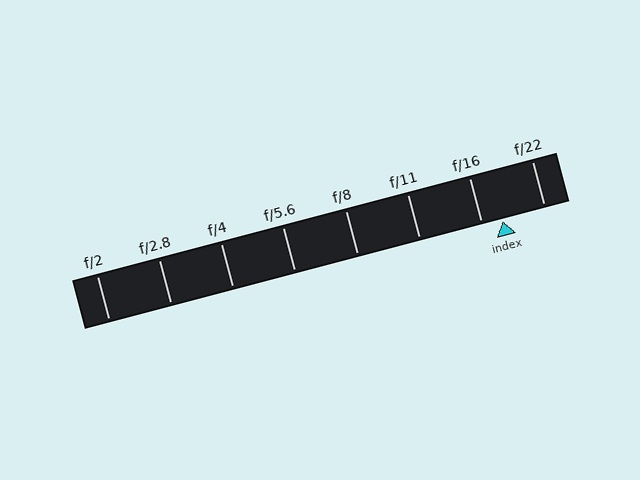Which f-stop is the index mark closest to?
The index mark is closest to f/16.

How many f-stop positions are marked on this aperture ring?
There are 8 f-stop positions marked.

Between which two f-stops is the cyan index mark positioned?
The index mark is between f/16 and f/22.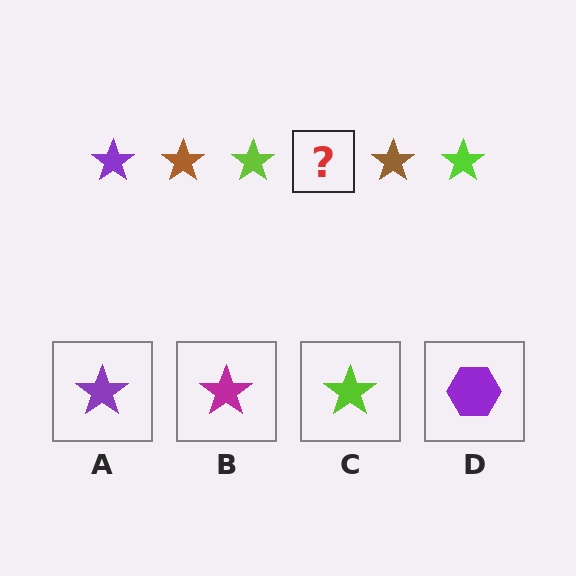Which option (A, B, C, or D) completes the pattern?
A.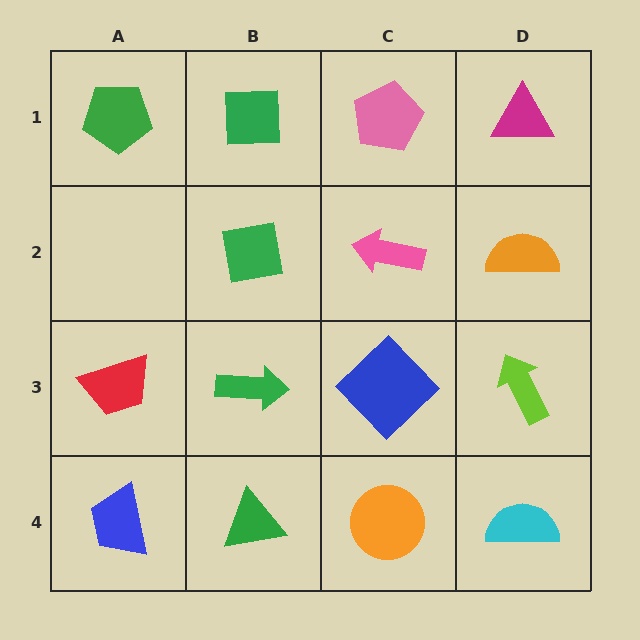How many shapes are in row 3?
4 shapes.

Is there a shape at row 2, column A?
No, that cell is empty.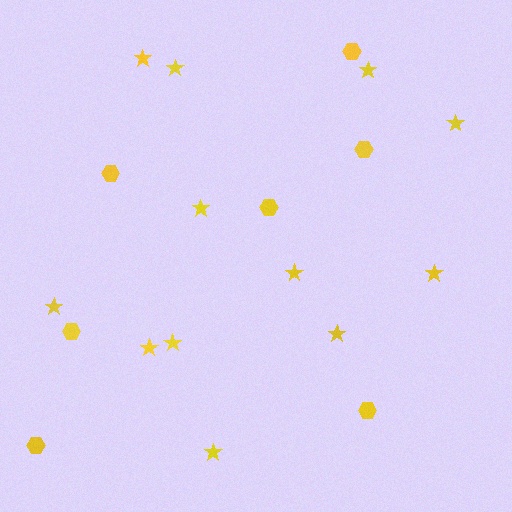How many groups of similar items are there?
There are 2 groups: one group of hexagons (7) and one group of stars (12).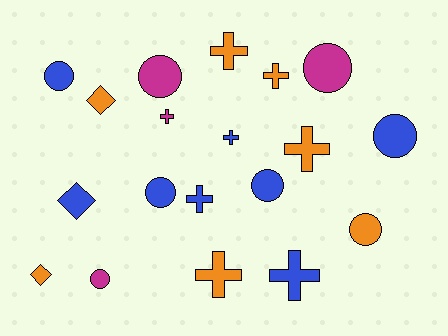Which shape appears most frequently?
Cross, with 8 objects.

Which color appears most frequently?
Blue, with 8 objects.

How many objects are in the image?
There are 19 objects.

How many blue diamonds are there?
There is 1 blue diamond.